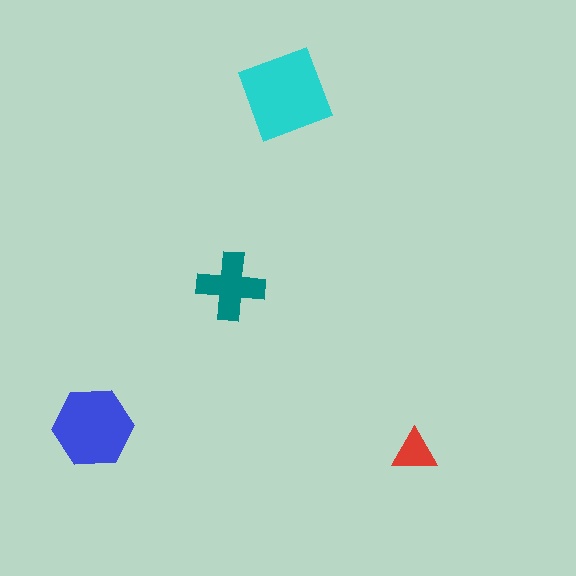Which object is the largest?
The cyan square.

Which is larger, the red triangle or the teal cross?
The teal cross.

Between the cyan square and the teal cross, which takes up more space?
The cyan square.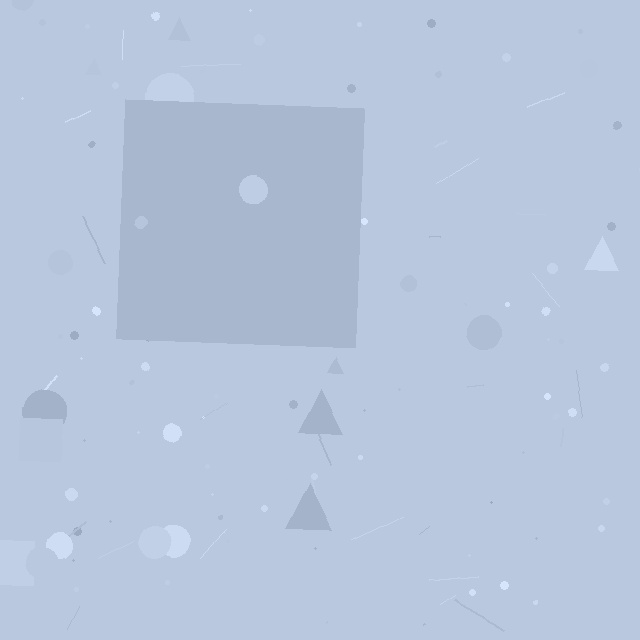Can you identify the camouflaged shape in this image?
The camouflaged shape is a square.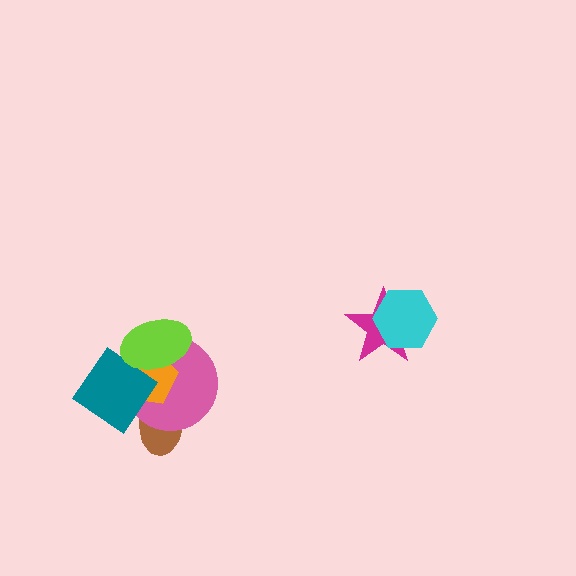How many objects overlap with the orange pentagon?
4 objects overlap with the orange pentagon.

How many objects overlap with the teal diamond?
3 objects overlap with the teal diamond.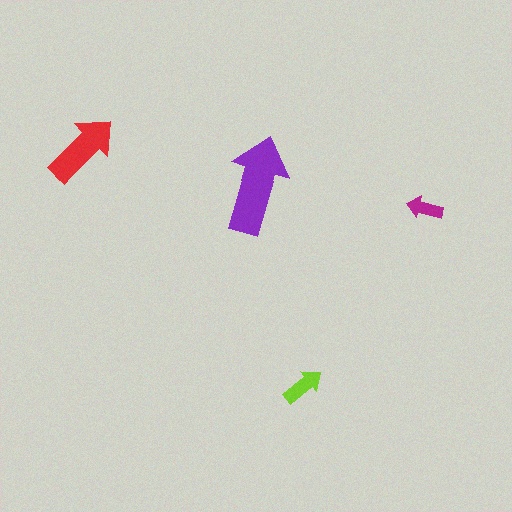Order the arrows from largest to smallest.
the purple one, the red one, the lime one, the magenta one.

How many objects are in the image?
There are 4 objects in the image.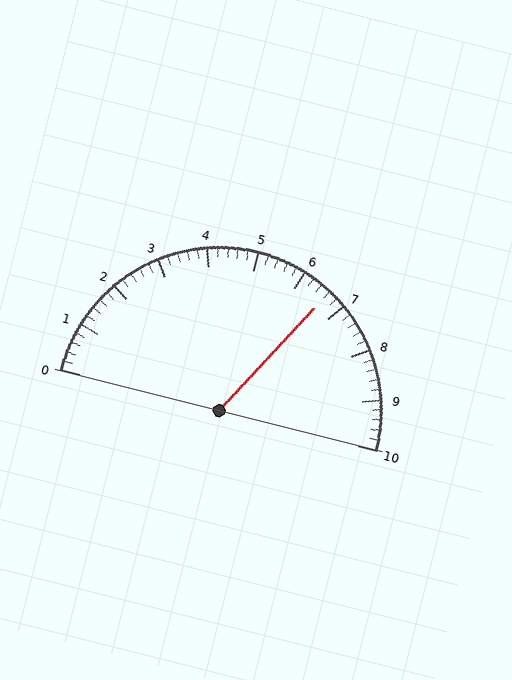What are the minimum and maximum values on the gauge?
The gauge ranges from 0 to 10.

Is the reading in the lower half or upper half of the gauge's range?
The reading is in the upper half of the range (0 to 10).